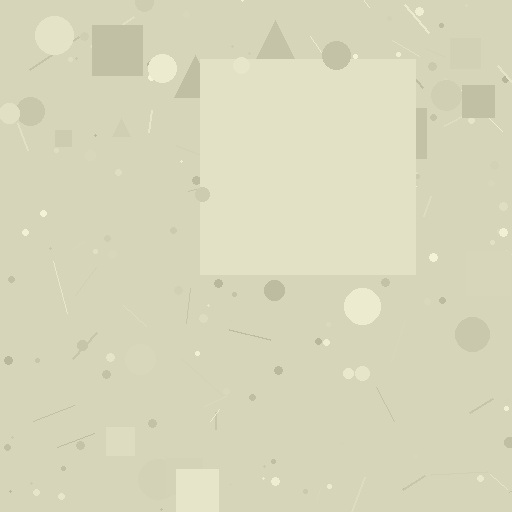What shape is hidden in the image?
A square is hidden in the image.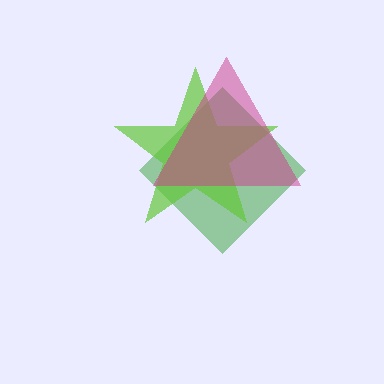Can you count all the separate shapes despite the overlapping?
Yes, there are 3 separate shapes.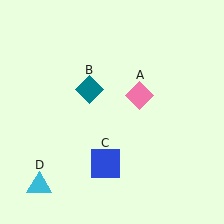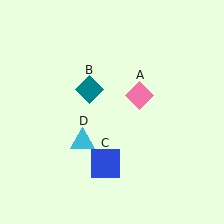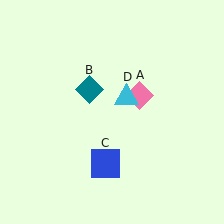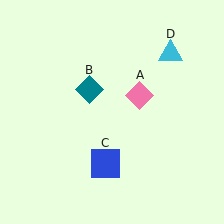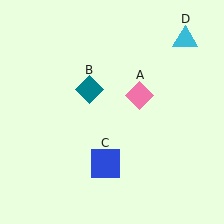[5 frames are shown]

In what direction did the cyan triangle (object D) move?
The cyan triangle (object D) moved up and to the right.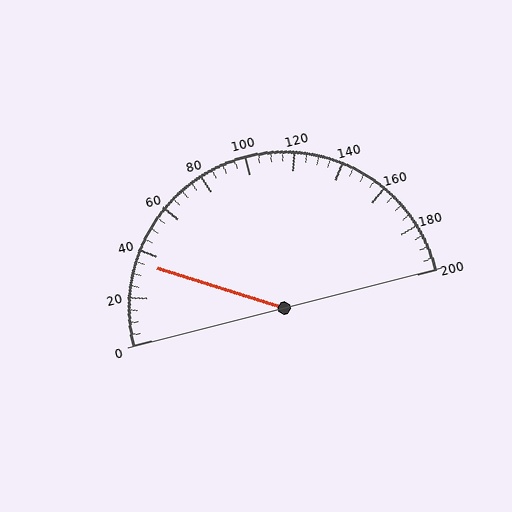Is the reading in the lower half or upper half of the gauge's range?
The reading is in the lower half of the range (0 to 200).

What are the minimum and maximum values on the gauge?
The gauge ranges from 0 to 200.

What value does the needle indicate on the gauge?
The needle indicates approximately 35.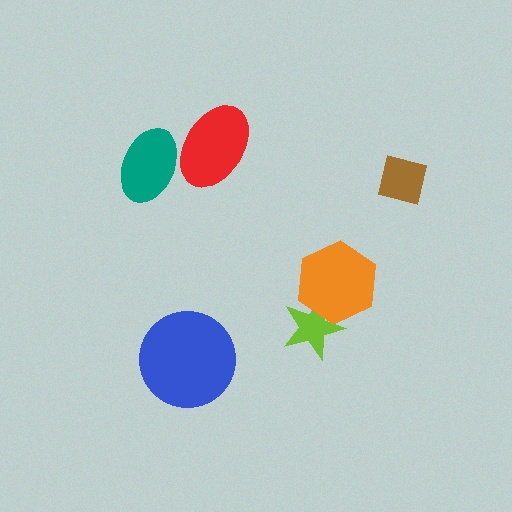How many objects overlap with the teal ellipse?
1 object overlaps with the teal ellipse.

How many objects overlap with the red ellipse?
1 object overlaps with the red ellipse.